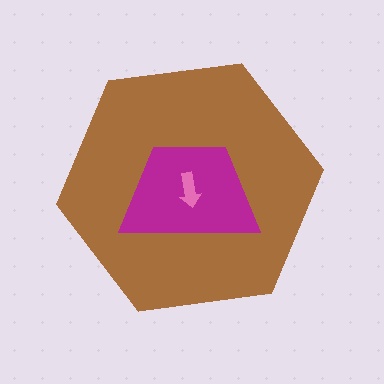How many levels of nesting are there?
3.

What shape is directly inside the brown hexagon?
The magenta trapezoid.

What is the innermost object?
The pink arrow.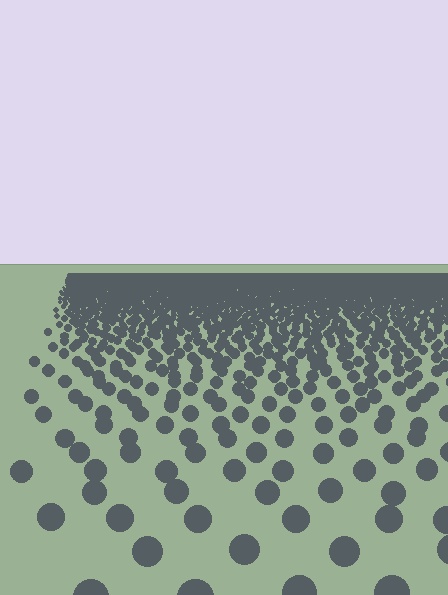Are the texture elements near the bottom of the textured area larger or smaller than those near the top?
Larger. Near the bottom, elements are closer to the viewer and appear at a bigger on-screen size.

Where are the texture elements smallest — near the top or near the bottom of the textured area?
Near the top.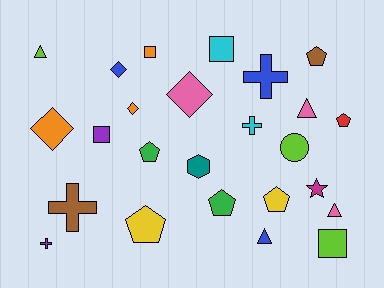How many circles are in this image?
There is 1 circle.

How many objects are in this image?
There are 25 objects.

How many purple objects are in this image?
There are 2 purple objects.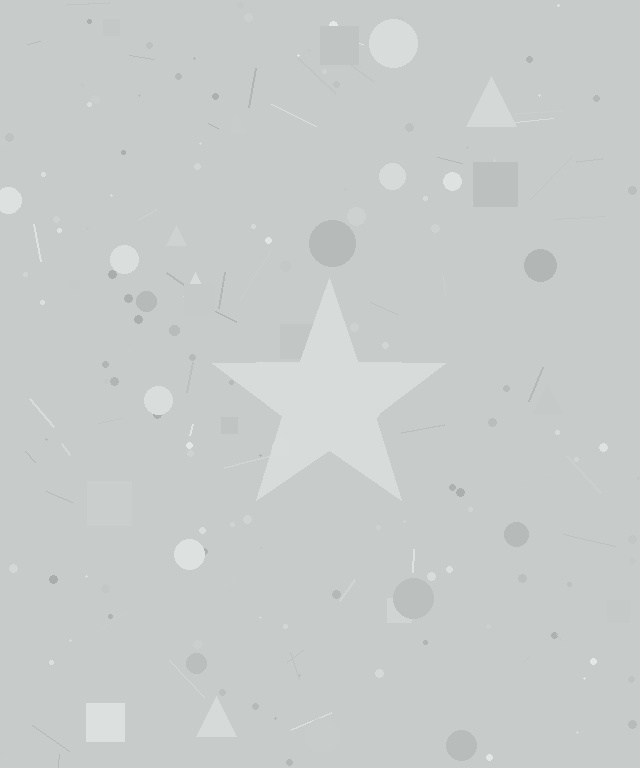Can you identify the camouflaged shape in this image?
The camouflaged shape is a star.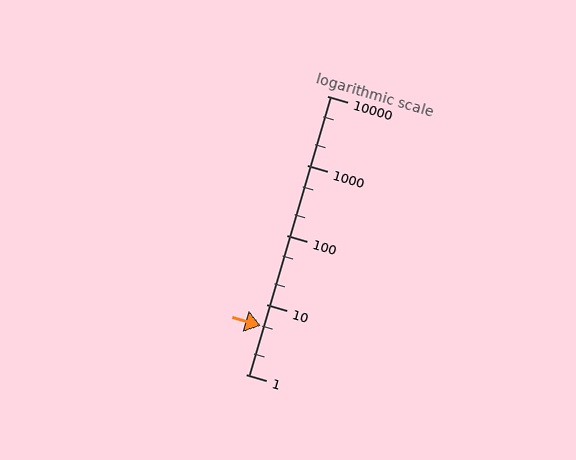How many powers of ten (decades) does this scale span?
The scale spans 4 decades, from 1 to 10000.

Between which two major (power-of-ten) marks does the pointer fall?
The pointer is between 1 and 10.